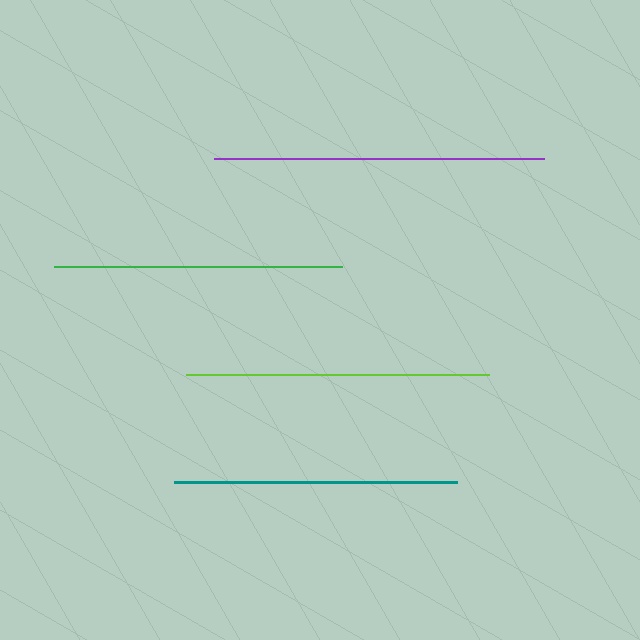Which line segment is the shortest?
The teal line is the shortest at approximately 282 pixels.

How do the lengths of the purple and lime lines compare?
The purple and lime lines are approximately the same length.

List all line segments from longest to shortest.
From longest to shortest: purple, lime, green, teal.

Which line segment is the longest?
The purple line is the longest at approximately 330 pixels.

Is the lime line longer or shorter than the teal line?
The lime line is longer than the teal line.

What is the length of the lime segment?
The lime segment is approximately 303 pixels long.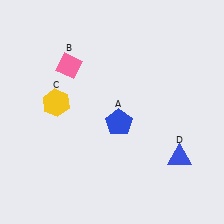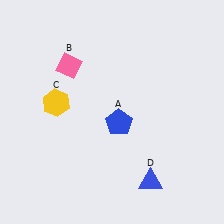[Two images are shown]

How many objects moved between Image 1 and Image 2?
1 object moved between the two images.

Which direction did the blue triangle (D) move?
The blue triangle (D) moved left.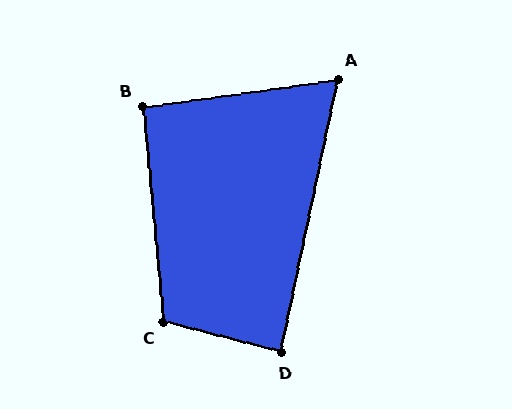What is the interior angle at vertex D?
Approximately 88 degrees (approximately right).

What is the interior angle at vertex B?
Approximately 92 degrees (approximately right).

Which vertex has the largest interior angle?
C, at approximately 110 degrees.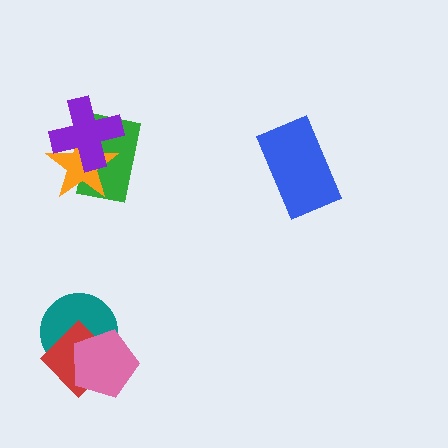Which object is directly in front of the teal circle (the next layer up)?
The red diamond is directly in front of the teal circle.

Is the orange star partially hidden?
Yes, it is partially covered by another shape.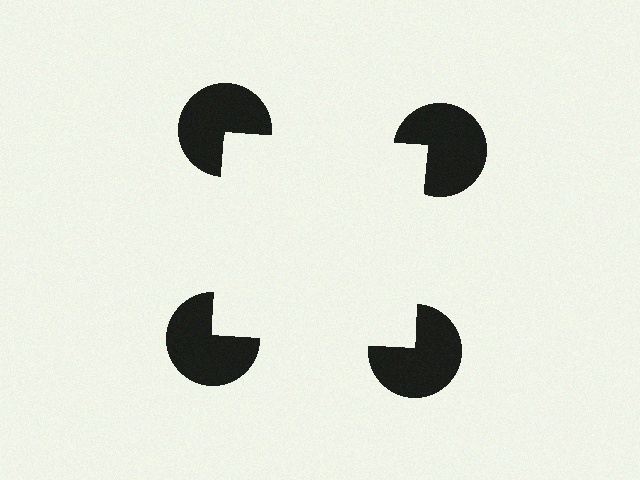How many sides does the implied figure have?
4 sides.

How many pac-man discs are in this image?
There are 4 — one at each vertex of the illusory square.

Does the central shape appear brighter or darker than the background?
It typically appears slightly brighter than the background, even though no actual brightness change is drawn.